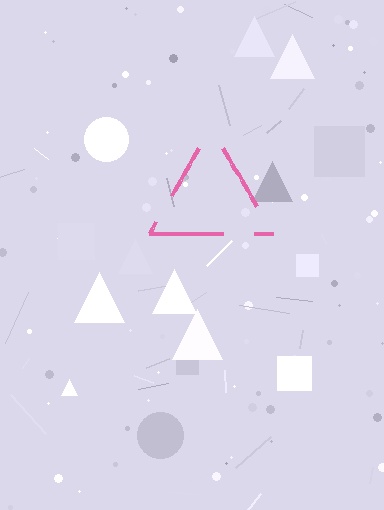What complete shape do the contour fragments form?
The contour fragments form a triangle.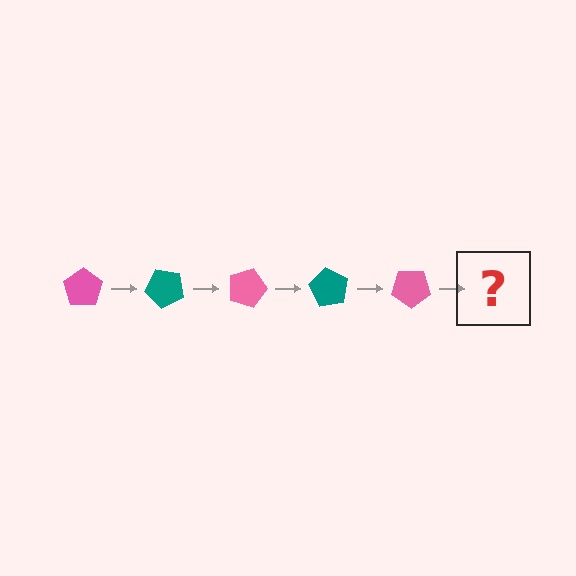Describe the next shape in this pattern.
It should be a teal pentagon, rotated 225 degrees from the start.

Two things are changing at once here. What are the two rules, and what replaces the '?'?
The two rules are that it rotates 45 degrees each step and the color cycles through pink and teal. The '?' should be a teal pentagon, rotated 225 degrees from the start.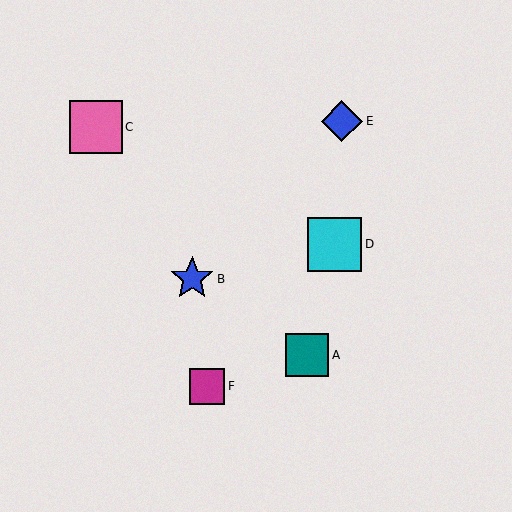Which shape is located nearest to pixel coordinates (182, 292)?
The blue star (labeled B) at (192, 279) is nearest to that location.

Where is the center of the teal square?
The center of the teal square is at (307, 355).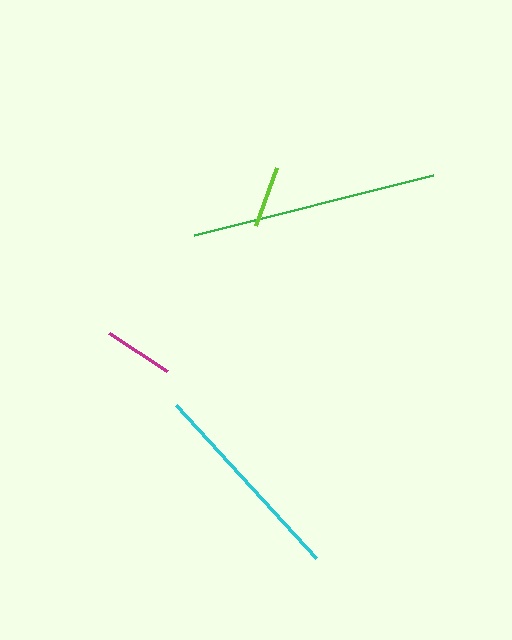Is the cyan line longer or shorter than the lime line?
The cyan line is longer than the lime line.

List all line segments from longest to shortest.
From longest to shortest: green, cyan, magenta, lime.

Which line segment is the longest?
The green line is the longest at approximately 246 pixels.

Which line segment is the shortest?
The lime line is the shortest at approximately 62 pixels.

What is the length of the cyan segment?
The cyan segment is approximately 207 pixels long.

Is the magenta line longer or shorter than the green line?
The green line is longer than the magenta line.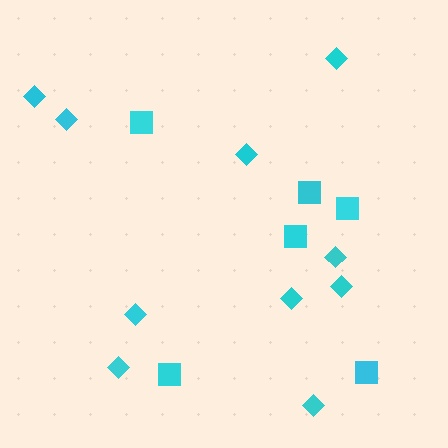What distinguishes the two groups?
There are 2 groups: one group of squares (6) and one group of diamonds (10).